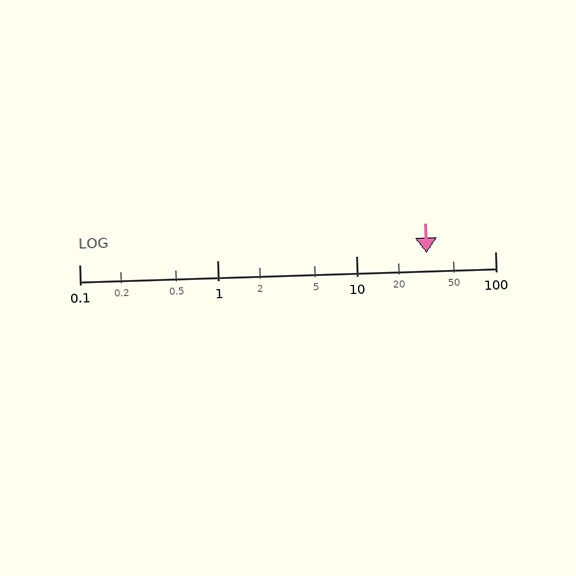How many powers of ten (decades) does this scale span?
The scale spans 3 decades, from 0.1 to 100.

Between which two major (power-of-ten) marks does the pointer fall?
The pointer is between 10 and 100.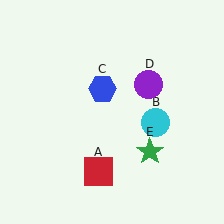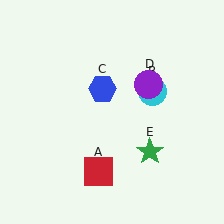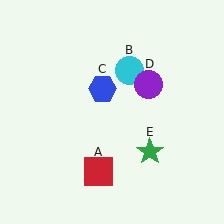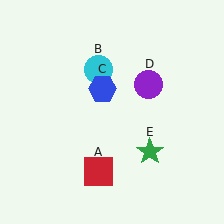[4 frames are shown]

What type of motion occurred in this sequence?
The cyan circle (object B) rotated counterclockwise around the center of the scene.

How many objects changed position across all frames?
1 object changed position: cyan circle (object B).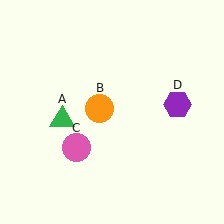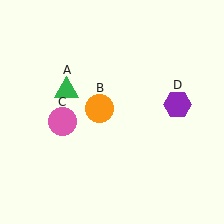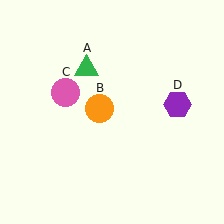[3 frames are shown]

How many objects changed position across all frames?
2 objects changed position: green triangle (object A), pink circle (object C).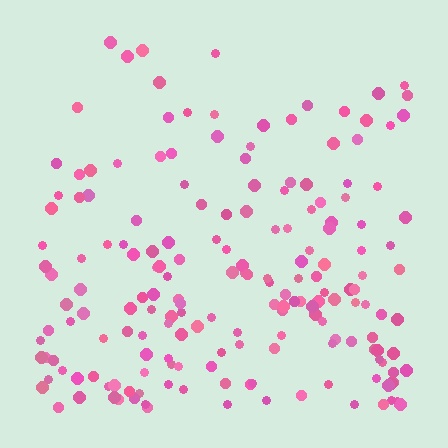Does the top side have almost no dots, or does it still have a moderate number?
Still a moderate number, just noticeably fewer than the bottom.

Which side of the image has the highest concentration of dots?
The bottom.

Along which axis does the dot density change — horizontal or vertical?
Vertical.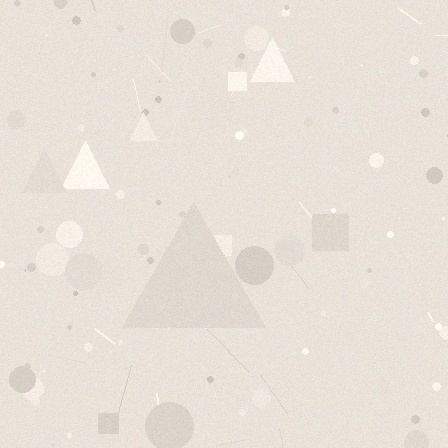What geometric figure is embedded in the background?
A triangle is embedded in the background.